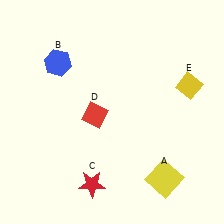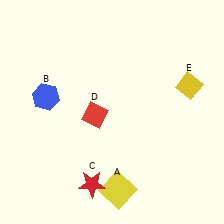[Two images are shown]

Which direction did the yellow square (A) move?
The yellow square (A) moved left.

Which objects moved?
The objects that moved are: the yellow square (A), the blue hexagon (B).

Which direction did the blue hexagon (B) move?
The blue hexagon (B) moved down.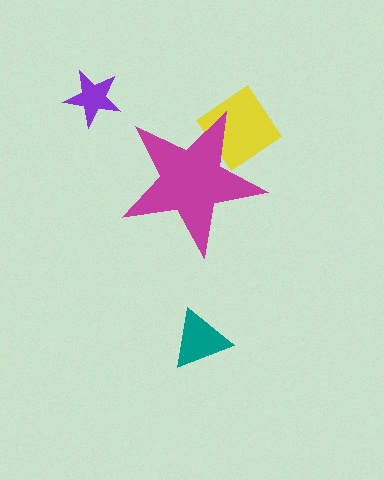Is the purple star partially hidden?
No, the purple star is fully visible.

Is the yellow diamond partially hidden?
Yes, the yellow diamond is partially hidden behind the magenta star.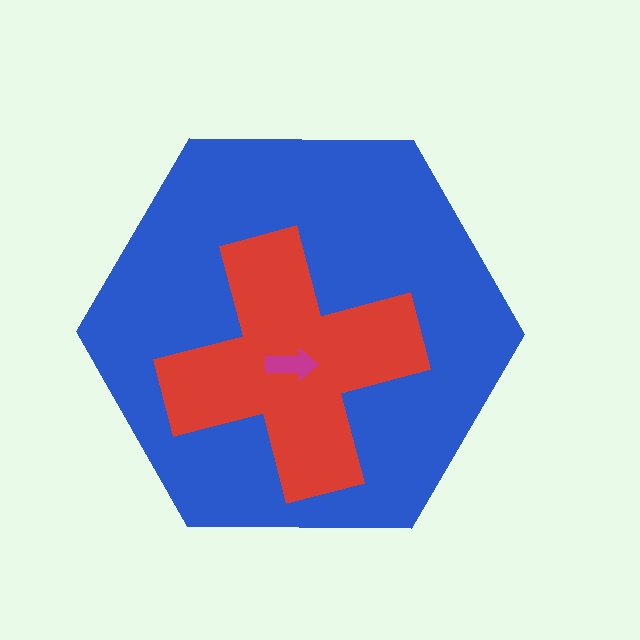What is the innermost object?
The magenta arrow.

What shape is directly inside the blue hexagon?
The red cross.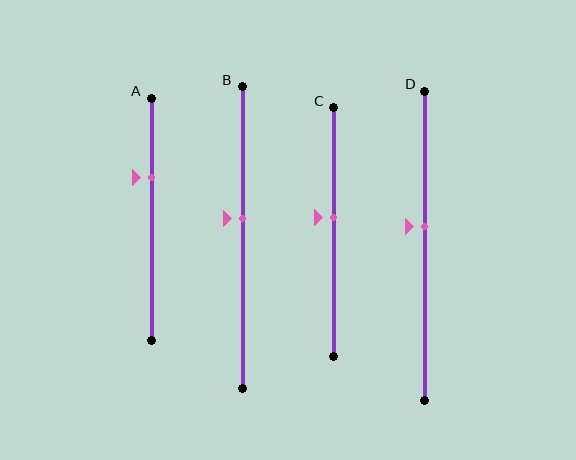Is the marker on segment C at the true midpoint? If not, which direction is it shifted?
No, the marker on segment C is shifted upward by about 6% of the segment length.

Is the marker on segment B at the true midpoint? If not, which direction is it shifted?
No, the marker on segment B is shifted upward by about 6% of the segment length.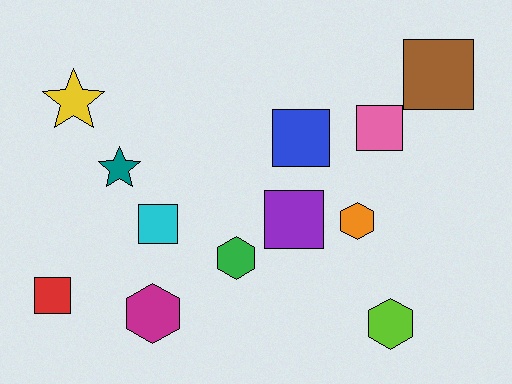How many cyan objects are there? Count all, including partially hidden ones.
There is 1 cyan object.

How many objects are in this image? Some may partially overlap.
There are 12 objects.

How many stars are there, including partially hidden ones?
There are 2 stars.